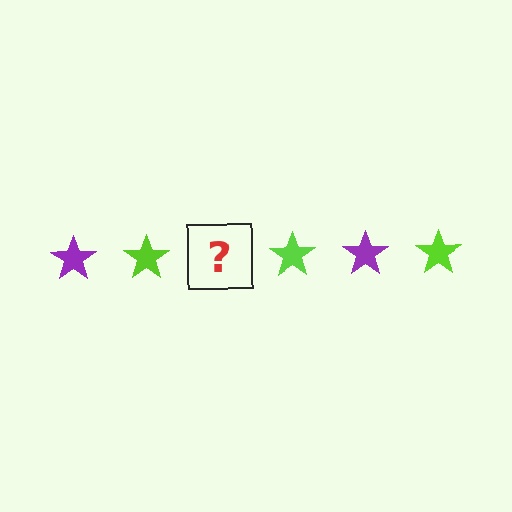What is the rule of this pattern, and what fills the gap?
The rule is that the pattern cycles through purple, lime stars. The gap should be filled with a purple star.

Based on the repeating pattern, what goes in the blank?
The blank should be a purple star.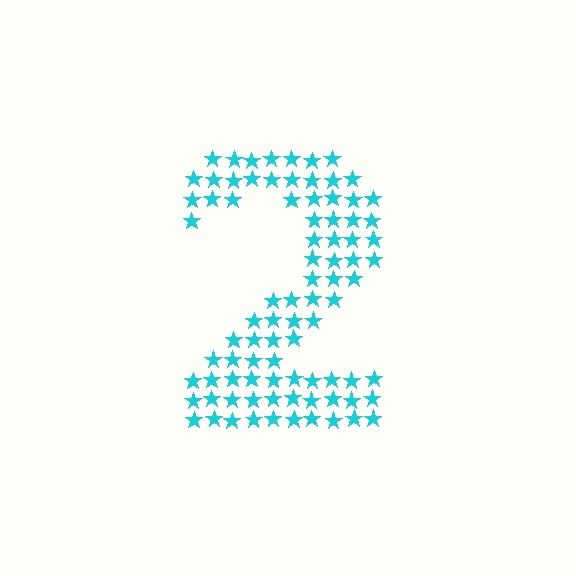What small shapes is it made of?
It is made of small stars.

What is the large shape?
The large shape is the digit 2.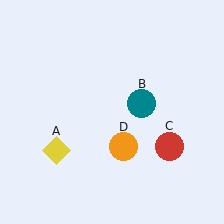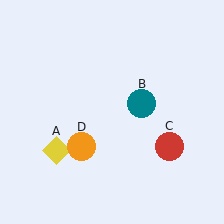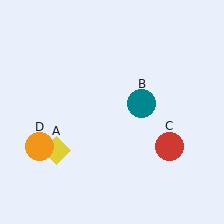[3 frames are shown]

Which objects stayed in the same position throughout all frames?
Yellow diamond (object A) and teal circle (object B) and red circle (object C) remained stationary.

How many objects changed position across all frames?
1 object changed position: orange circle (object D).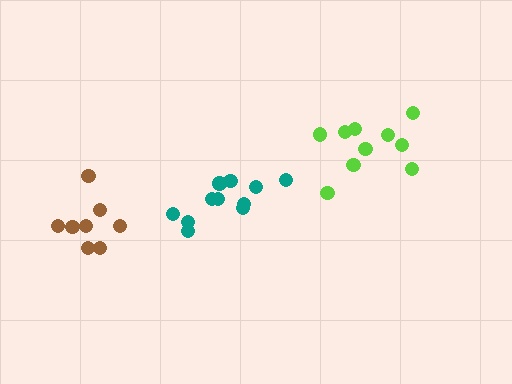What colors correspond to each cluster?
The clusters are colored: brown, lime, teal.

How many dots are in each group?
Group 1: 8 dots, Group 2: 10 dots, Group 3: 11 dots (29 total).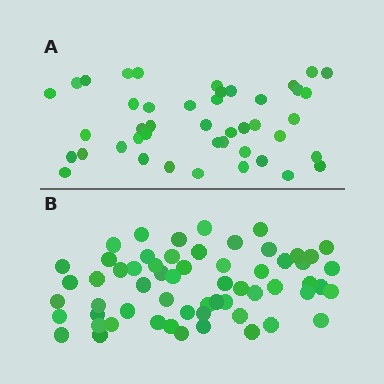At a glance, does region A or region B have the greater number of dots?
Region B (the bottom region) has more dots.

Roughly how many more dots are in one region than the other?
Region B has approximately 15 more dots than region A.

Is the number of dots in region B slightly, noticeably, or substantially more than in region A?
Region B has noticeably more, but not dramatically so. The ratio is roughly 1.4 to 1.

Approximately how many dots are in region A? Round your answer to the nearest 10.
About 40 dots. (The exact count is 44, which rounds to 40.)